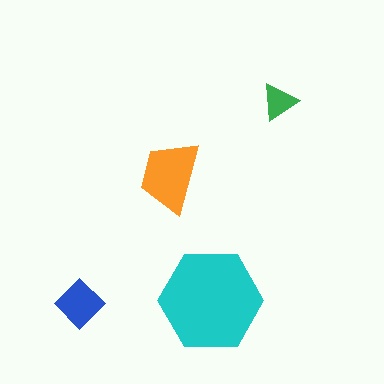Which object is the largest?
The cyan hexagon.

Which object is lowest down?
The blue diamond is bottommost.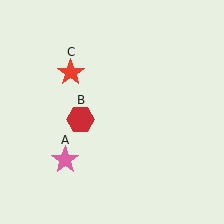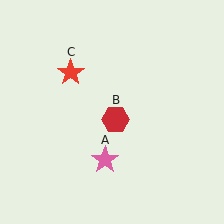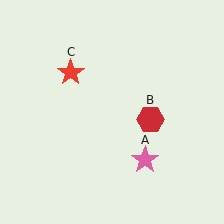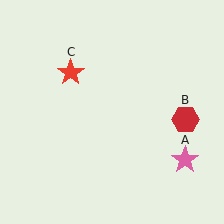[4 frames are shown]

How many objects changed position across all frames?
2 objects changed position: pink star (object A), red hexagon (object B).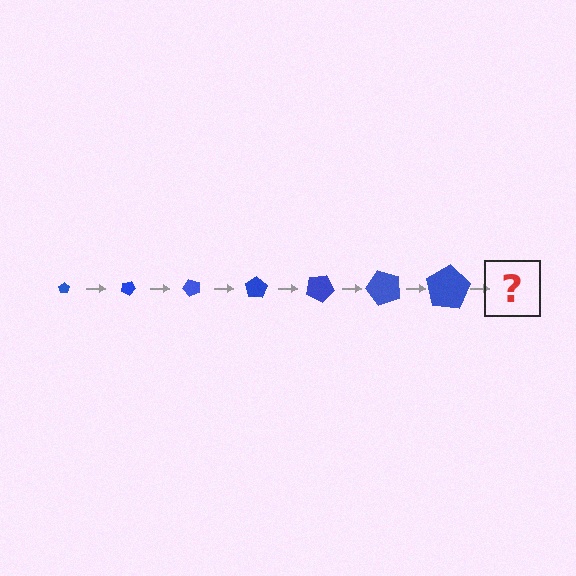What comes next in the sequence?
The next element should be a pentagon, larger than the previous one and rotated 175 degrees from the start.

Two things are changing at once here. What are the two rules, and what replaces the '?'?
The two rules are that the pentagon grows larger each step and it rotates 25 degrees each step. The '?' should be a pentagon, larger than the previous one and rotated 175 degrees from the start.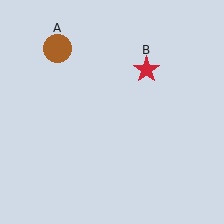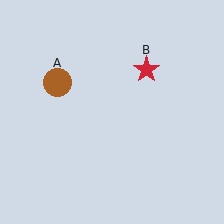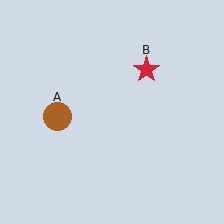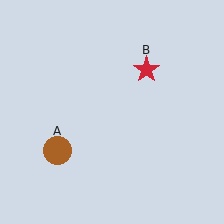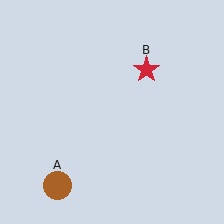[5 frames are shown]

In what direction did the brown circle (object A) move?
The brown circle (object A) moved down.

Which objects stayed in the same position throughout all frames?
Red star (object B) remained stationary.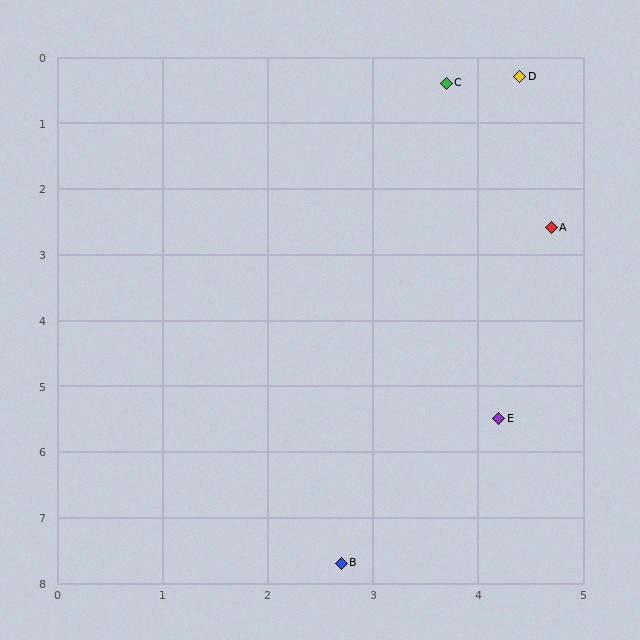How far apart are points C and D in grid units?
Points C and D are about 0.7 grid units apart.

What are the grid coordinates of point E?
Point E is at approximately (4.2, 5.5).